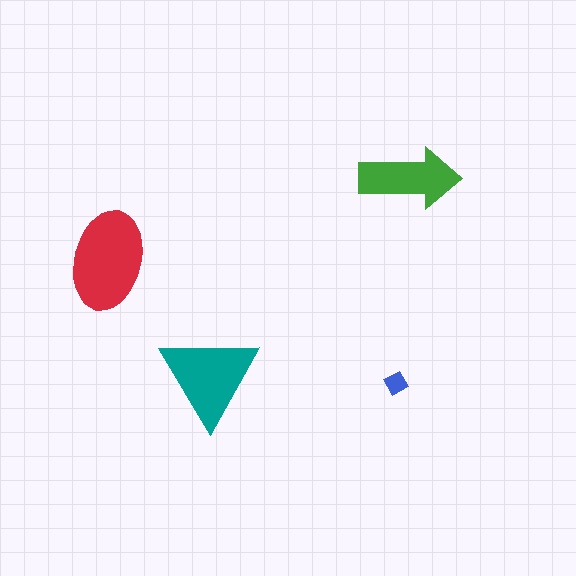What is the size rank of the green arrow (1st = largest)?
3rd.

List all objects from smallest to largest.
The blue diamond, the green arrow, the teal triangle, the red ellipse.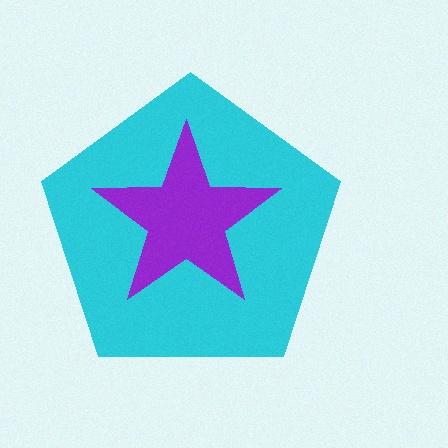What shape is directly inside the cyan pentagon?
The purple star.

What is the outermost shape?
The cyan pentagon.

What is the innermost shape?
The purple star.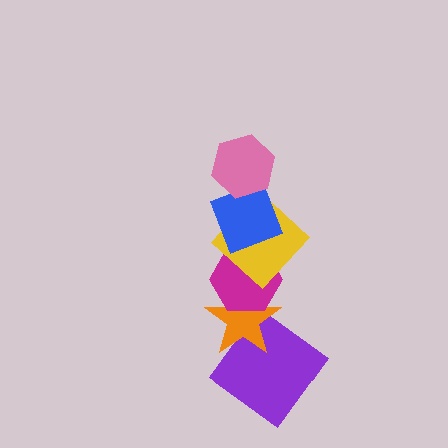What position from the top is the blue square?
The blue square is 2nd from the top.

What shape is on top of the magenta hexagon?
The yellow diamond is on top of the magenta hexagon.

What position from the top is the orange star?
The orange star is 5th from the top.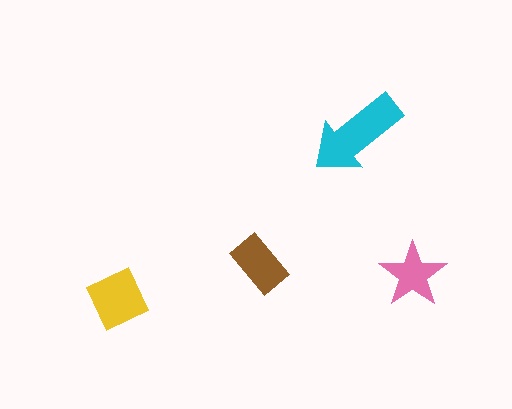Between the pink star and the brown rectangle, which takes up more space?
The brown rectangle.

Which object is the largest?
The cyan arrow.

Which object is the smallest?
The pink star.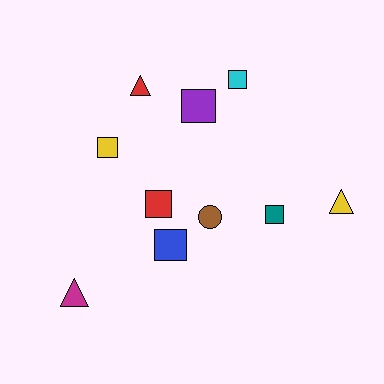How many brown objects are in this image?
There is 1 brown object.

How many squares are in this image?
There are 6 squares.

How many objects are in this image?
There are 10 objects.